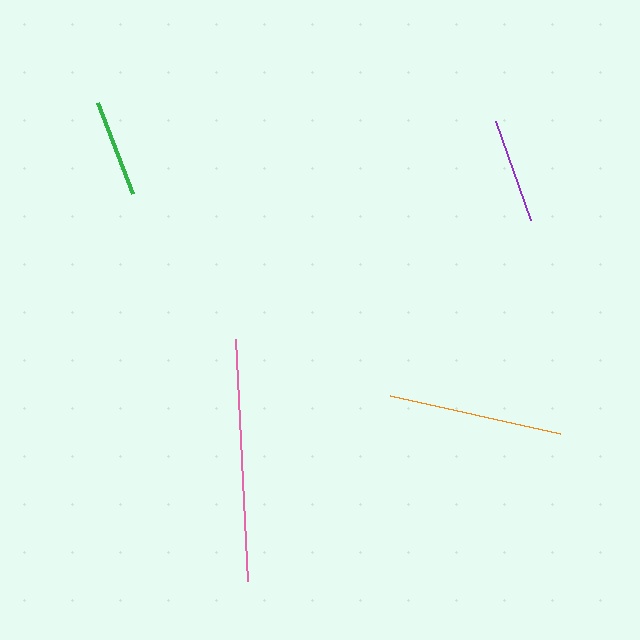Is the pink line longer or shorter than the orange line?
The pink line is longer than the orange line.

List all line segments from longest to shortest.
From longest to shortest: pink, orange, purple, green.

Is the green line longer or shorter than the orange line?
The orange line is longer than the green line.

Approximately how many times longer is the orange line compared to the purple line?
The orange line is approximately 1.7 times the length of the purple line.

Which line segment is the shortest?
The green line is the shortest at approximately 97 pixels.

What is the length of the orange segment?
The orange segment is approximately 174 pixels long.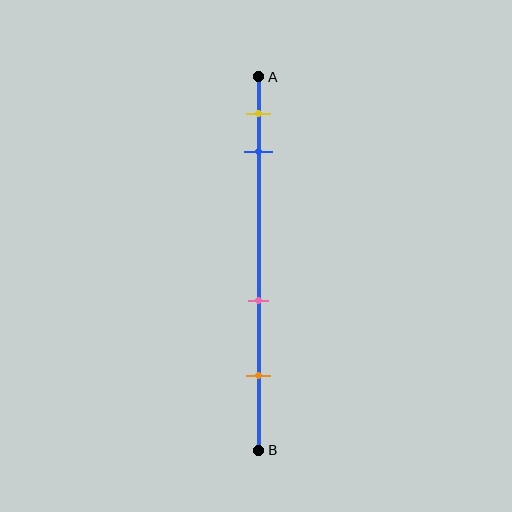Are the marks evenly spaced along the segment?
No, the marks are not evenly spaced.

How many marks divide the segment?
There are 4 marks dividing the segment.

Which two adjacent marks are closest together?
The yellow and blue marks are the closest adjacent pair.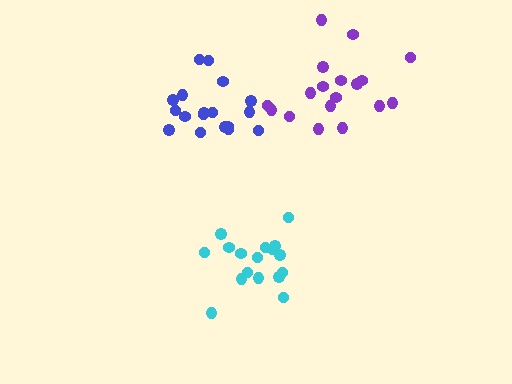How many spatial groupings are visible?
There are 3 spatial groupings.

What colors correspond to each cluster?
The clusters are colored: purple, blue, cyan.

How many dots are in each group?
Group 1: 18 dots, Group 2: 18 dots, Group 3: 17 dots (53 total).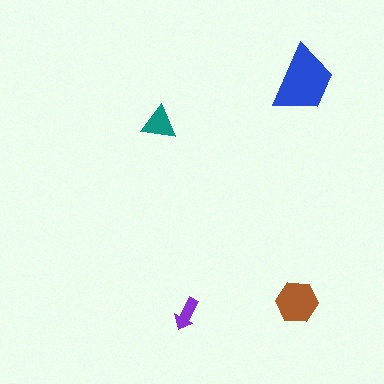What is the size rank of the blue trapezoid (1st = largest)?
1st.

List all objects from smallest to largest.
The purple arrow, the teal triangle, the brown hexagon, the blue trapezoid.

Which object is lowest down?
The purple arrow is bottommost.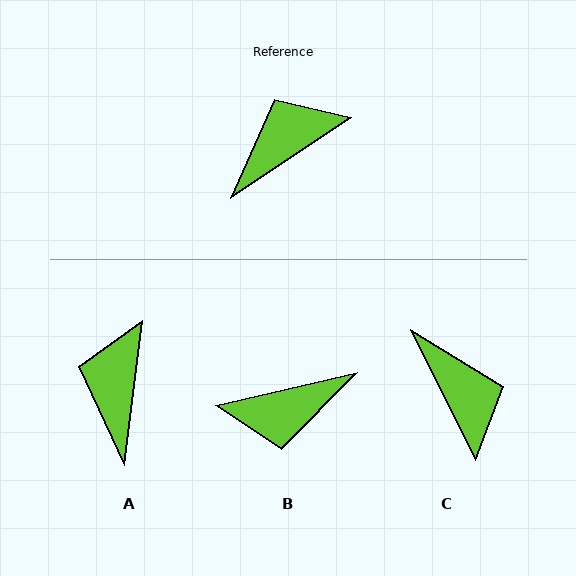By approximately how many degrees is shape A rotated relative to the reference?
Approximately 49 degrees counter-clockwise.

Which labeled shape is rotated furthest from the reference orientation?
B, about 159 degrees away.